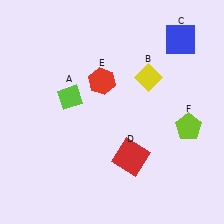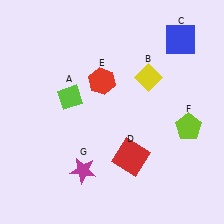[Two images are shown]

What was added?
A magenta star (G) was added in Image 2.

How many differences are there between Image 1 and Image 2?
There is 1 difference between the two images.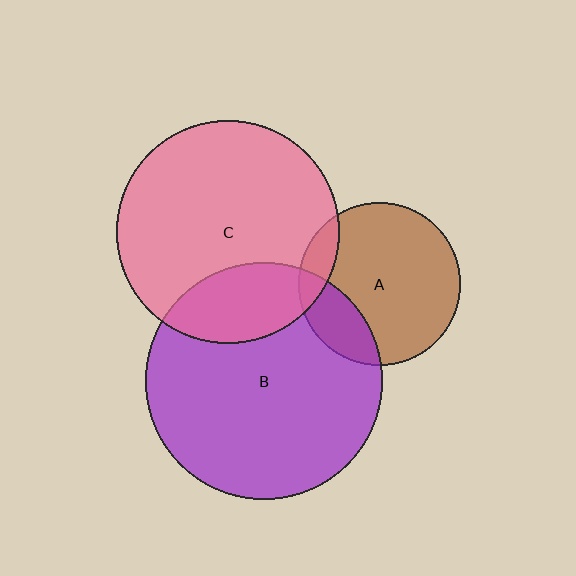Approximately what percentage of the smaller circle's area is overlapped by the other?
Approximately 25%.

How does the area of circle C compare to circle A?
Approximately 1.9 times.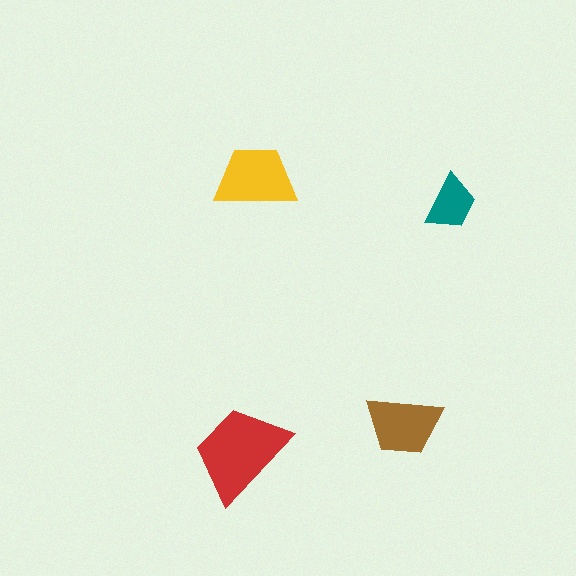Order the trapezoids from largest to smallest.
the red one, the yellow one, the brown one, the teal one.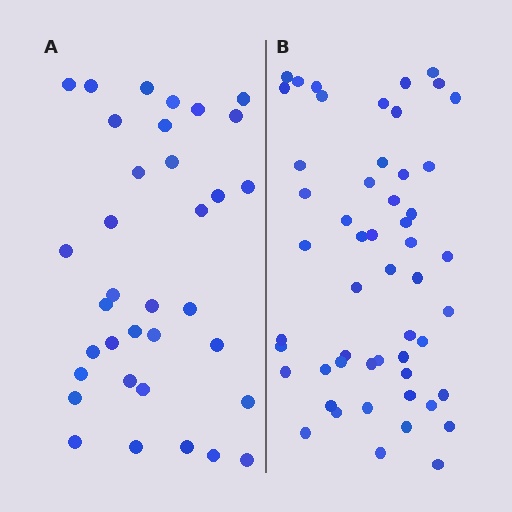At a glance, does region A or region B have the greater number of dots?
Region B (the right region) has more dots.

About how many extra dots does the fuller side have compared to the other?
Region B has approximately 20 more dots than region A.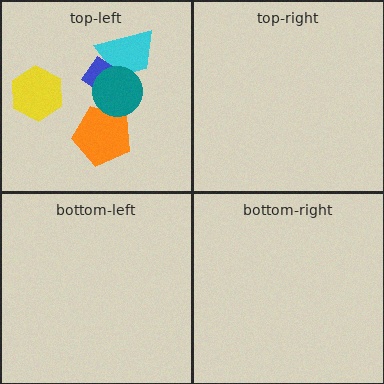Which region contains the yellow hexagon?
The top-left region.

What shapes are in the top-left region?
The cyan trapezoid, the yellow hexagon, the orange pentagon, the blue rectangle, the teal circle.